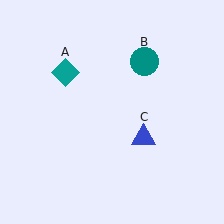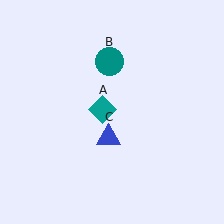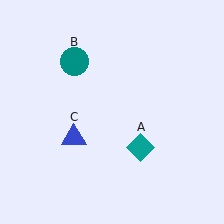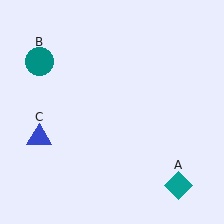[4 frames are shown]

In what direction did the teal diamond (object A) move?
The teal diamond (object A) moved down and to the right.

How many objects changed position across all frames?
3 objects changed position: teal diamond (object A), teal circle (object B), blue triangle (object C).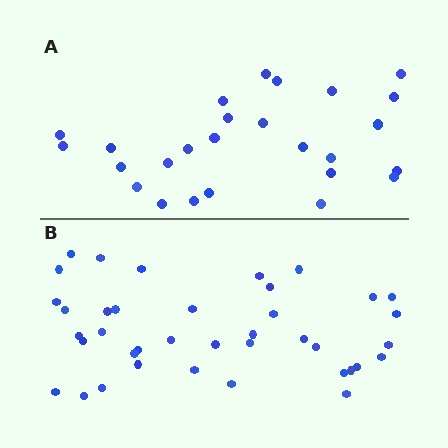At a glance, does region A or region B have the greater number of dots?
Region B (the bottom region) has more dots.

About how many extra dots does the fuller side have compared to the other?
Region B has approximately 15 more dots than region A.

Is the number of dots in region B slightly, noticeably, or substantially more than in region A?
Region B has substantially more. The ratio is roughly 1.5 to 1.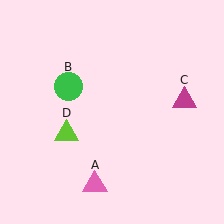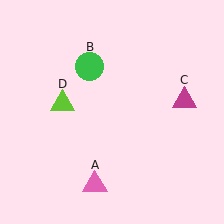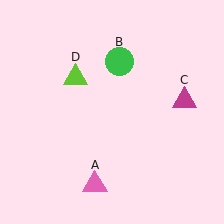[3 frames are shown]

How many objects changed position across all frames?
2 objects changed position: green circle (object B), lime triangle (object D).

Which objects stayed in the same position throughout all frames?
Pink triangle (object A) and magenta triangle (object C) remained stationary.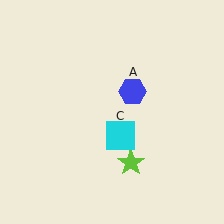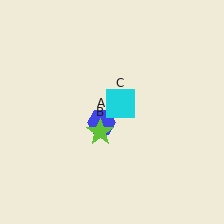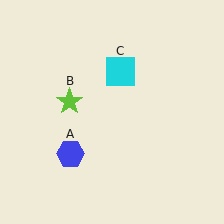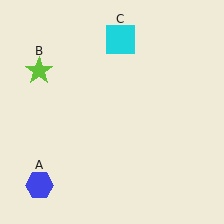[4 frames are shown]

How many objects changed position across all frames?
3 objects changed position: blue hexagon (object A), lime star (object B), cyan square (object C).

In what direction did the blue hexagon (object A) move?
The blue hexagon (object A) moved down and to the left.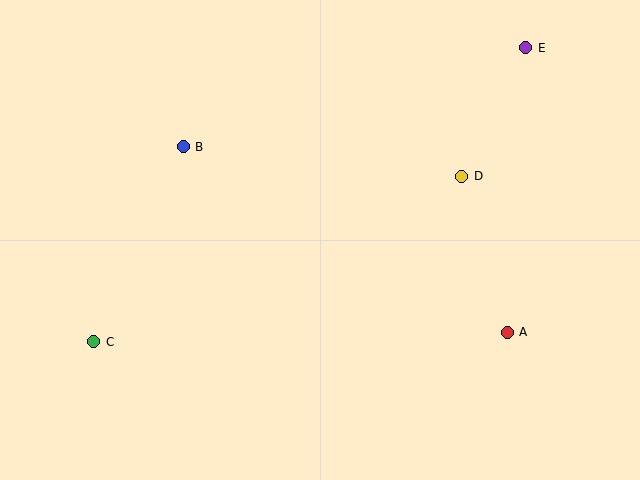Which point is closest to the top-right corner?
Point E is closest to the top-right corner.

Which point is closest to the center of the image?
Point D at (462, 176) is closest to the center.